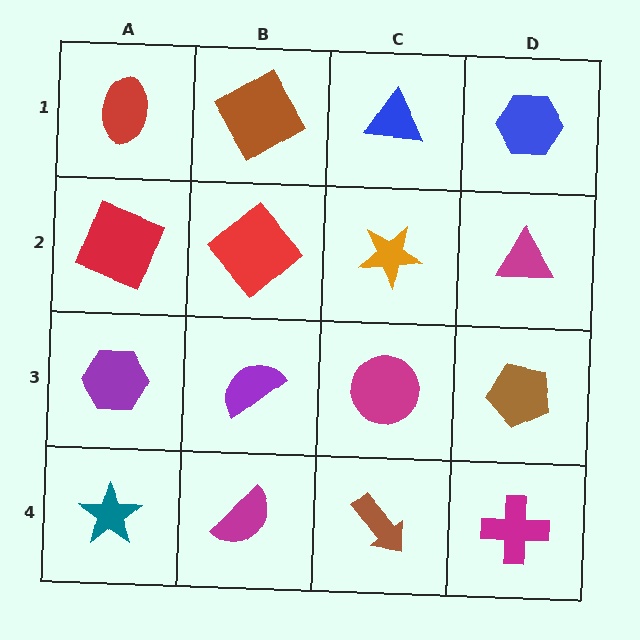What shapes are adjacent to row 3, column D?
A magenta triangle (row 2, column D), a magenta cross (row 4, column D), a magenta circle (row 3, column C).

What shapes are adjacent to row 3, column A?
A red square (row 2, column A), a teal star (row 4, column A), a purple semicircle (row 3, column B).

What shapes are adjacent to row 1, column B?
A red diamond (row 2, column B), a red ellipse (row 1, column A), a blue triangle (row 1, column C).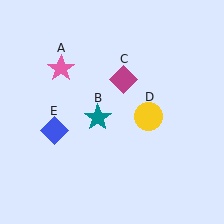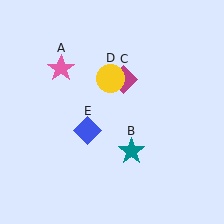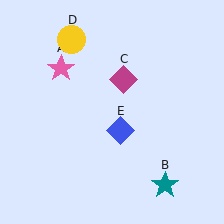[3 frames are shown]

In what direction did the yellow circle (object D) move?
The yellow circle (object D) moved up and to the left.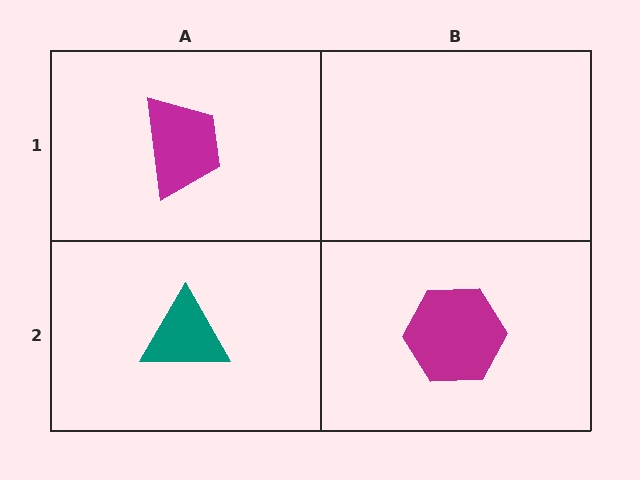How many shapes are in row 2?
2 shapes.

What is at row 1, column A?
A magenta trapezoid.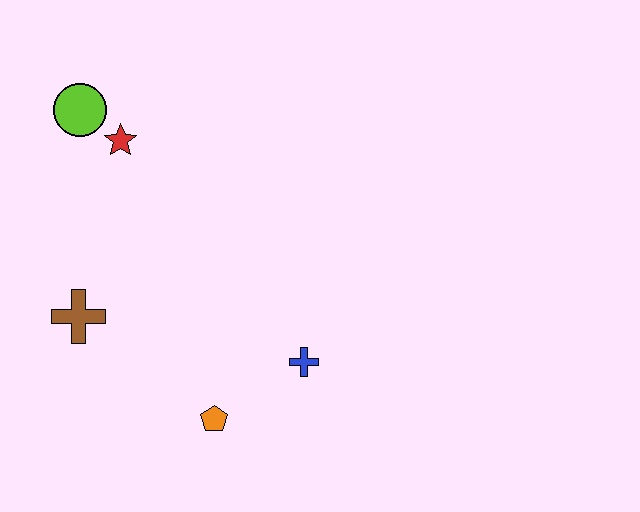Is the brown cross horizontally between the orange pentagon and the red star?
No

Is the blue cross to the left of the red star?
No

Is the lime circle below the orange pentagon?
No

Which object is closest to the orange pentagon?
The blue cross is closest to the orange pentagon.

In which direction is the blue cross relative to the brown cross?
The blue cross is to the right of the brown cross.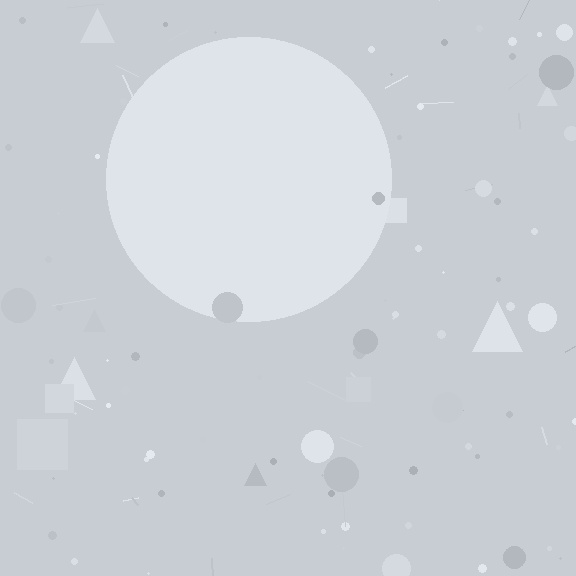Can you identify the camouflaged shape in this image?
The camouflaged shape is a circle.